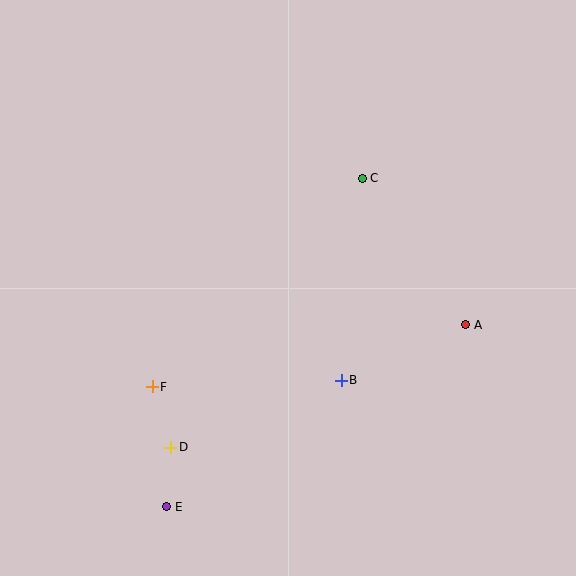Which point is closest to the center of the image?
Point B at (341, 380) is closest to the center.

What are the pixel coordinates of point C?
Point C is at (362, 178).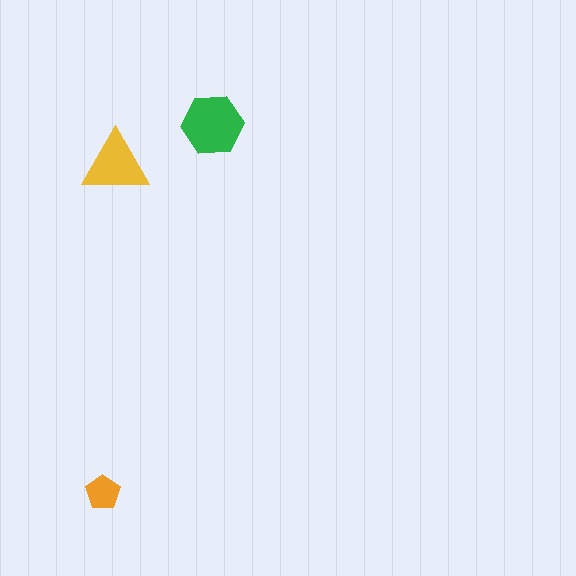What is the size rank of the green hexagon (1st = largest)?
1st.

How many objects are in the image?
There are 3 objects in the image.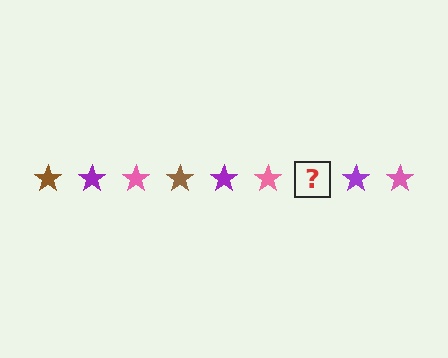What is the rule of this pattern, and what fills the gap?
The rule is that the pattern cycles through brown, purple, pink stars. The gap should be filled with a brown star.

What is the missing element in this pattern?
The missing element is a brown star.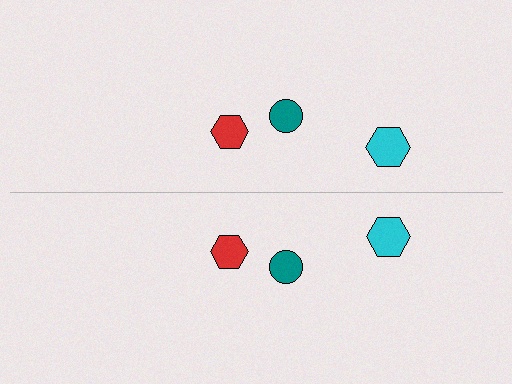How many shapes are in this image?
There are 6 shapes in this image.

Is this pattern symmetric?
Yes, this pattern has bilateral (reflection) symmetry.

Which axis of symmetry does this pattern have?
The pattern has a horizontal axis of symmetry running through the center of the image.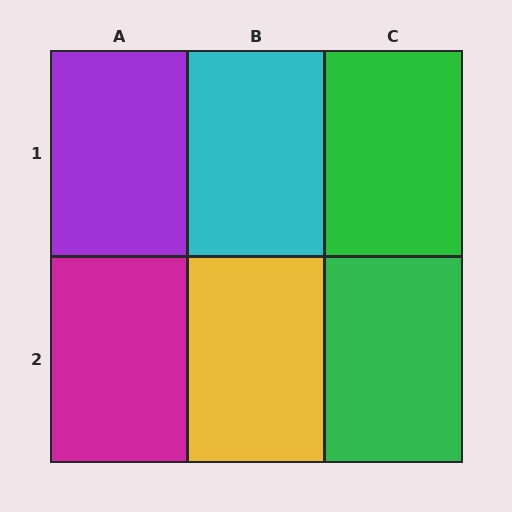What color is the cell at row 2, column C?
Green.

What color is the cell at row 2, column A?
Magenta.